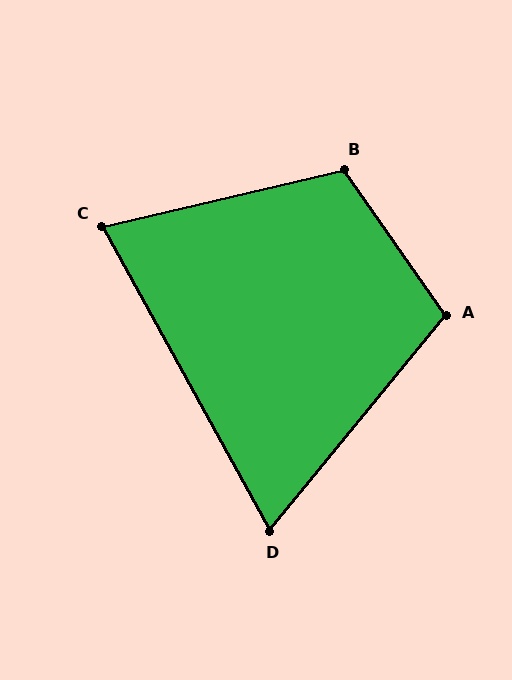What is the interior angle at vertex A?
Approximately 106 degrees (obtuse).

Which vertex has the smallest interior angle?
D, at approximately 68 degrees.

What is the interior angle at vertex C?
Approximately 74 degrees (acute).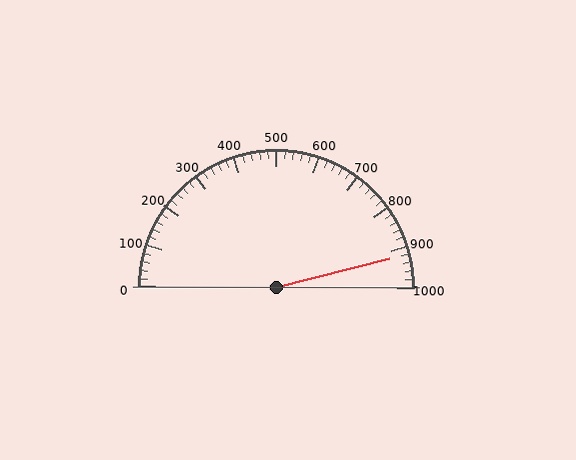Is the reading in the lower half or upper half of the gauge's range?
The reading is in the upper half of the range (0 to 1000).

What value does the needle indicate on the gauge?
The needle indicates approximately 920.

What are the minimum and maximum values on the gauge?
The gauge ranges from 0 to 1000.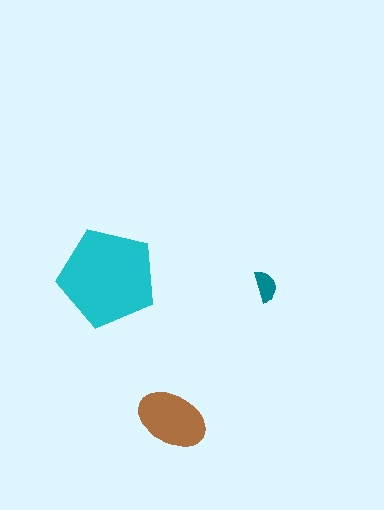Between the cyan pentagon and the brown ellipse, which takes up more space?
The cyan pentagon.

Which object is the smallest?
The teal semicircle.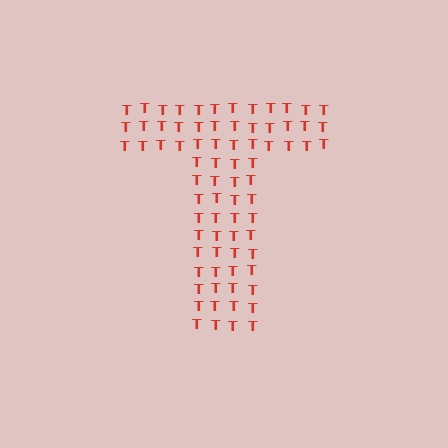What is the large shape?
The large shape is the letter T.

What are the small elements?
The small elements are letter T's.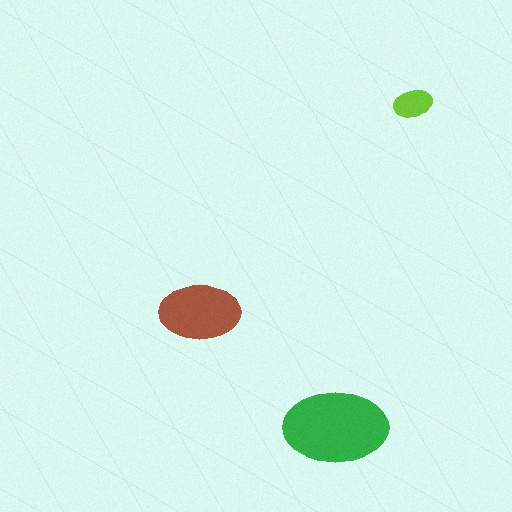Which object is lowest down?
The green ellipse is bottommost.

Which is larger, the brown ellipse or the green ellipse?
The green one.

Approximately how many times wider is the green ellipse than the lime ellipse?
About 2.5 times wider.